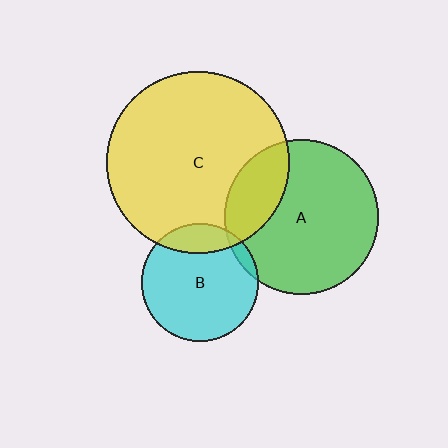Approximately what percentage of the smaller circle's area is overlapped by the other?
Approximately 15%.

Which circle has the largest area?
Circle C (yellow).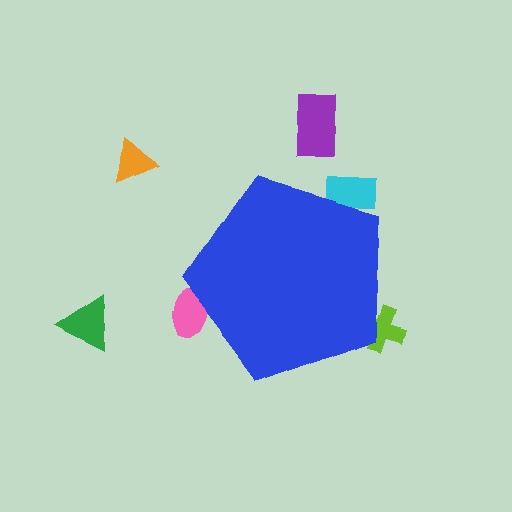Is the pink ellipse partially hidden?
Yes, the pink ellipse is partially hidden behind the blue pentagon.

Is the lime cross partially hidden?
Yes, the lime cross is partially hidden behind the blue pentagon.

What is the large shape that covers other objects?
A blue pentagon.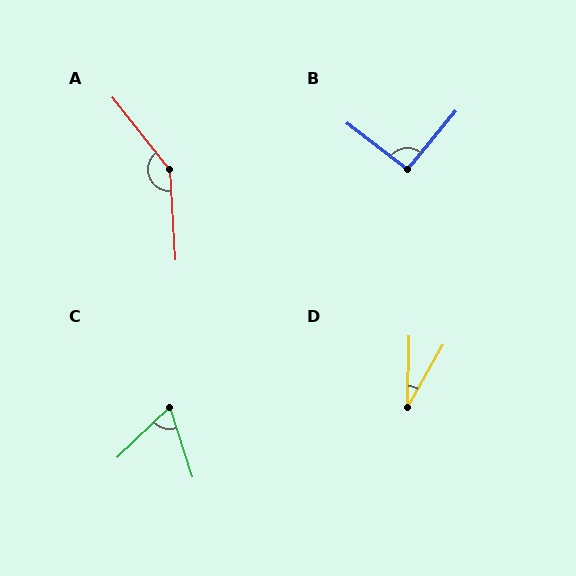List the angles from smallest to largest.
D (28°), C (64°), B (92°), A (145°).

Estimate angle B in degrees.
Approximately 92 degrees.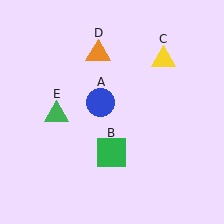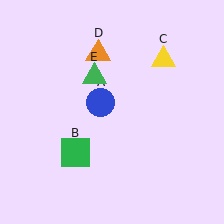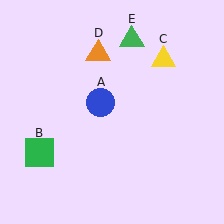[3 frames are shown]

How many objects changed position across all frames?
2 objects changed position: green square (object B), green triangle (object E).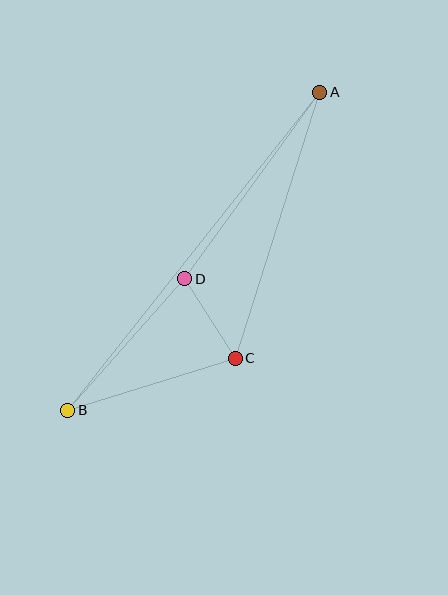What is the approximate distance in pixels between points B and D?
The distance between B and D is approximately 176 pixels.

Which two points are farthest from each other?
Points A and B are farthest from each other.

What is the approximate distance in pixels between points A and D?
The distance between A and D is approximately 230 pixels.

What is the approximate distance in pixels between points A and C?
The distance between A and C is approximately 279 pixels.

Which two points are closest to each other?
Points C and D are closest to each other.